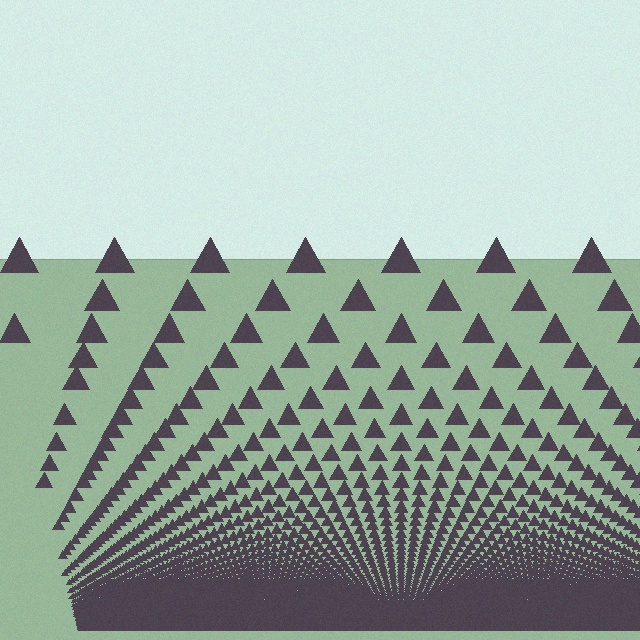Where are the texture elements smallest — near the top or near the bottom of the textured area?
Near the bottom.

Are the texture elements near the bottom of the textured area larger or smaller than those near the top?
Smaller. The gradient is inverted — elements near the bottom are smaller and denser.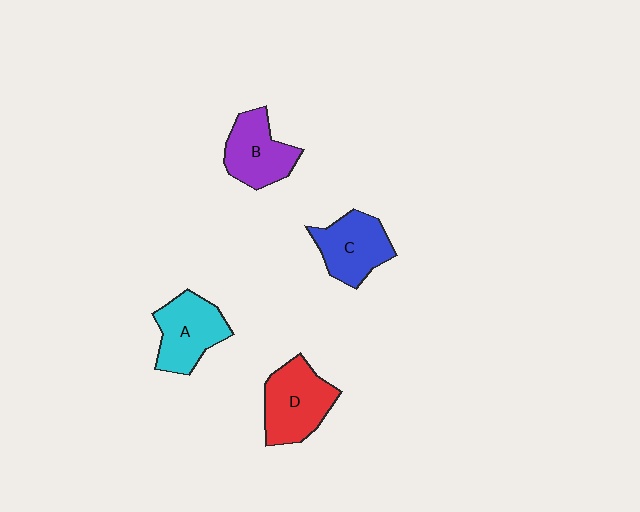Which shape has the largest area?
Shape D (red).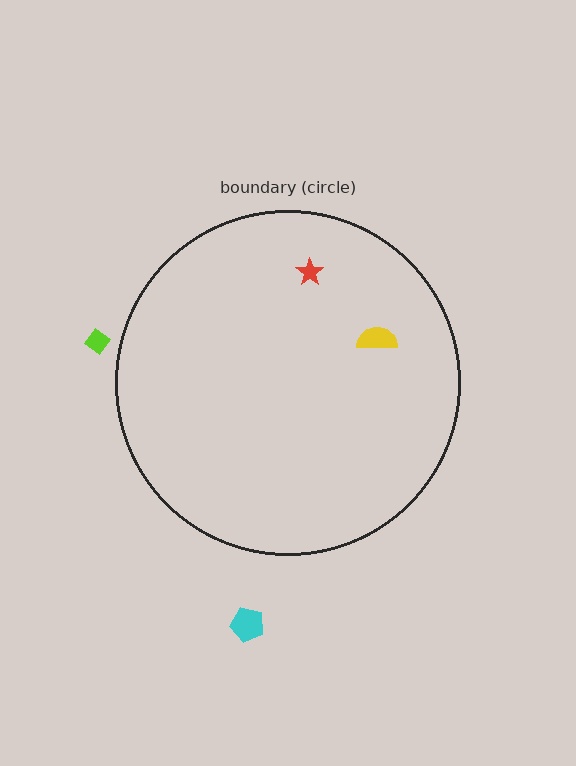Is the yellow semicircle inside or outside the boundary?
Inside.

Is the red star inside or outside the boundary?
Inside.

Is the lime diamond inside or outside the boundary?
Outside.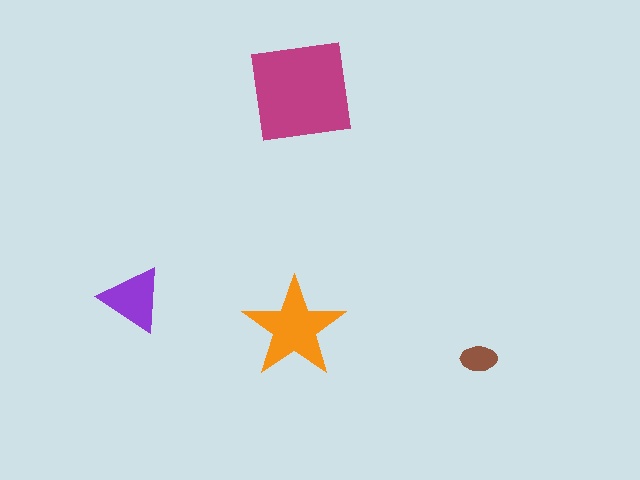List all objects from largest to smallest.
The magenta square, the orange star, the purple triangle, the brown ellipse.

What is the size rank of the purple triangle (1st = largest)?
3rd.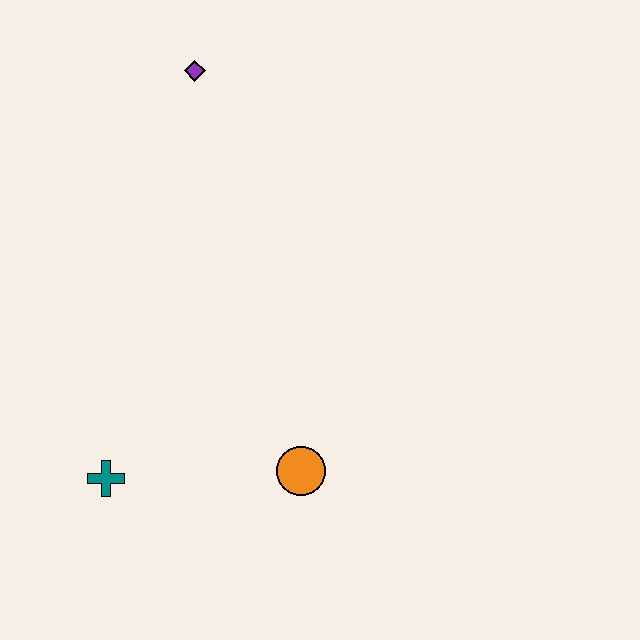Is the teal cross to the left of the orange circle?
Yes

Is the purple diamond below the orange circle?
No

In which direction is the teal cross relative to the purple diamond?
The teal cross is below the purple diamond.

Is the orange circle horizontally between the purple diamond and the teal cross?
No